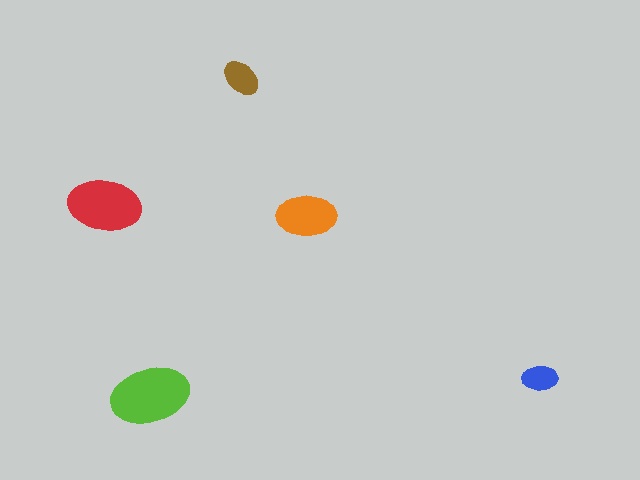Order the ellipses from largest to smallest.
the lime one, the red one, the orange one, the brown one, the blue one.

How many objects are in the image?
There are 5 objects in the image.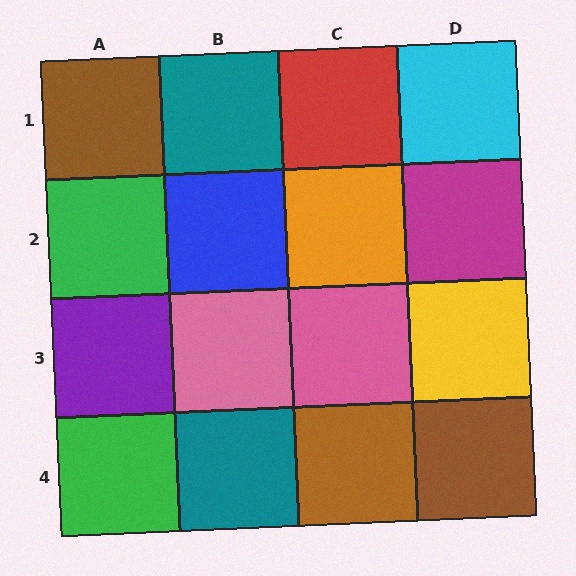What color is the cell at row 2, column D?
Magenta.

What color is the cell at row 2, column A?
Green.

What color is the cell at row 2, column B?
Blue.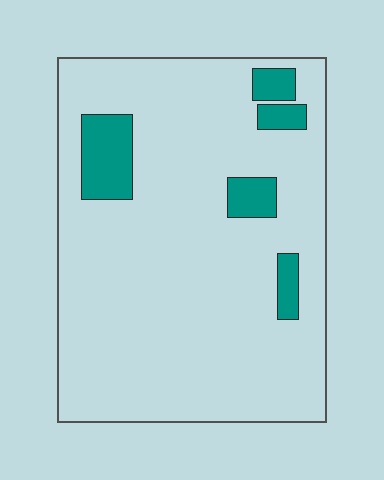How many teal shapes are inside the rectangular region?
5.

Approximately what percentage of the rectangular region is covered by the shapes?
Approximately 10%.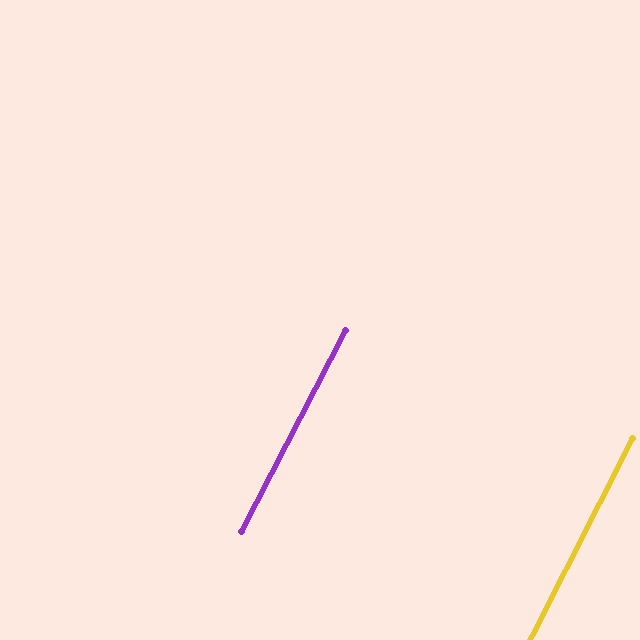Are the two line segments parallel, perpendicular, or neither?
Parallel — their directions differ by only 0.6°.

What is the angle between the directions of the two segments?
Approximately 1 degree.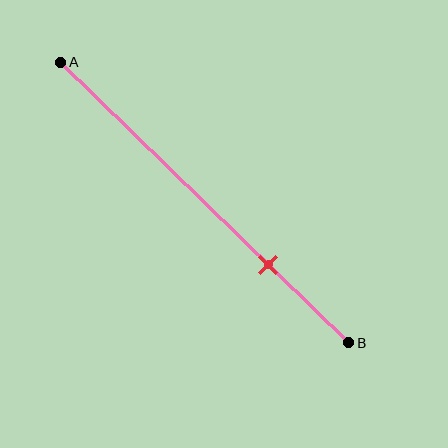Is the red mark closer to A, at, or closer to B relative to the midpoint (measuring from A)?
The red mark is closer to point B than the midpoint of segment AB.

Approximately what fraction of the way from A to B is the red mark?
The red mark is approximately 70% of the way from A to B.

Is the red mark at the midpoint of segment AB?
No, the mark is at about 70% from A, not at the 50% midpoint.